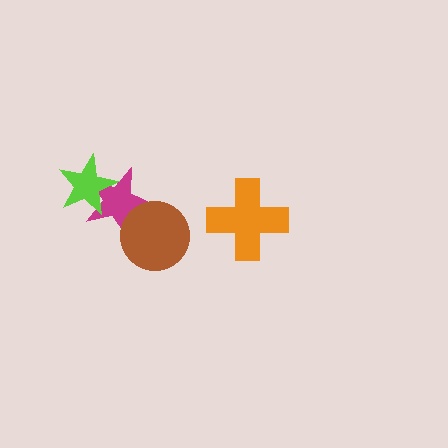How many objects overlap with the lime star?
1 object overlaps with the lime star.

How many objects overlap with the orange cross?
0 objects overlap with the orange cross.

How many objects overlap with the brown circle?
1 object overlaps with the brown circle.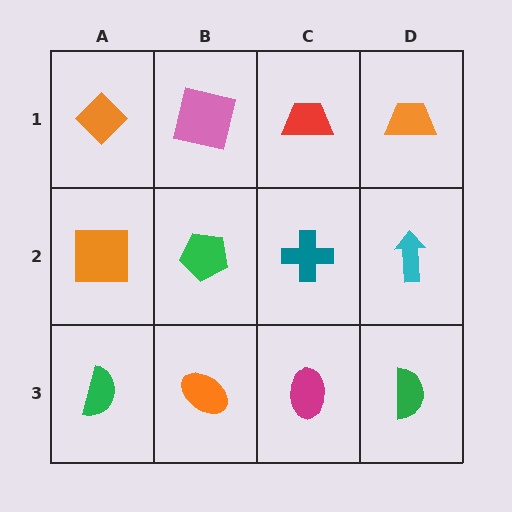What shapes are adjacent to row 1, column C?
A teal cross (row 2, column C), a pink square (row 1, column B), an orange trapezoid (row 1, column D).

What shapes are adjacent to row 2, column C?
A red trapezoid (row 1, column C), a magenta ellipse (row 3, column C), a green pentagon (row 2, column B), a cyan arrow (row 2, column D).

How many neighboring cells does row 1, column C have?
3.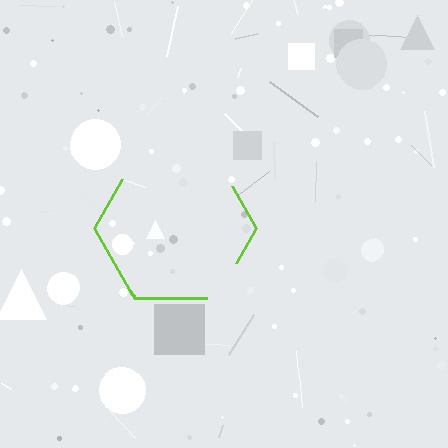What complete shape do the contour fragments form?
The contour fragments form a hexagon.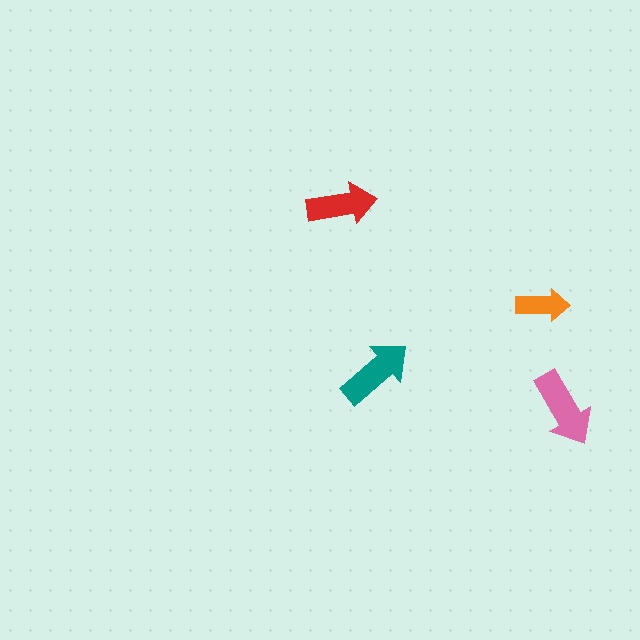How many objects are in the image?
There are 4 objects in the image.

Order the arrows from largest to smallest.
the pink one, the teal one, the red one, the orange one.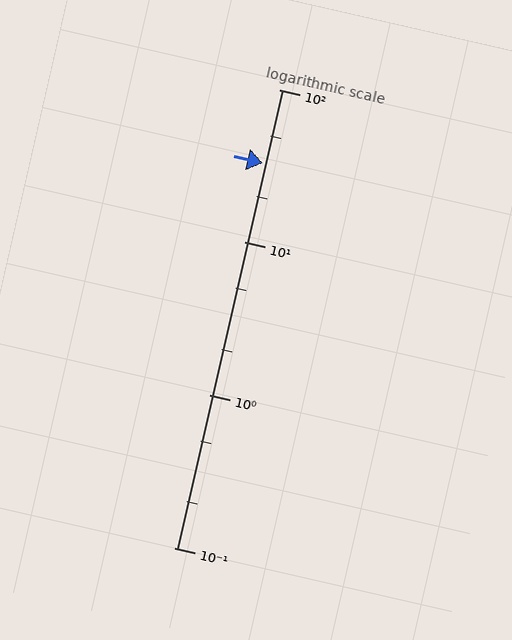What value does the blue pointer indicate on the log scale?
The pointer indicates approximately 33.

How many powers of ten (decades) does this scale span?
The scale spans 3 decades, from 0.1 to 100.